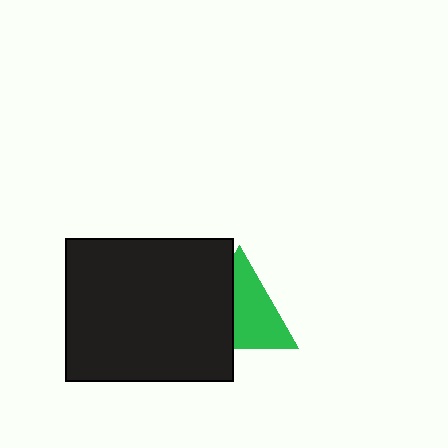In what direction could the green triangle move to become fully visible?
The green triangle could move right. That would shift it out from behind the black rectangle entirely.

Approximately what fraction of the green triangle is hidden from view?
Roughly 40% of the green triangle is hidden behind the black rectangle.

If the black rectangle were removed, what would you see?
You would see the complete green triangle.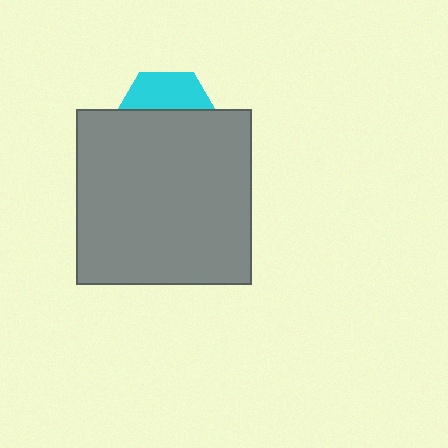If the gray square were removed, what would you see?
You would see the complete cyan hexagon.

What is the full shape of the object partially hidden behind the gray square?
The partially hidden object is a cyan hexagon.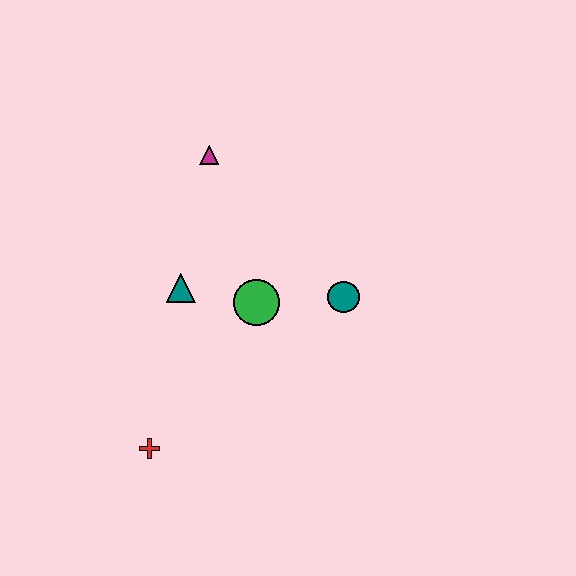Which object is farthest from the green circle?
The red cross is farthest from the green circle.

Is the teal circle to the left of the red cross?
No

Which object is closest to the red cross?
The teal triangle is closest to the red cross.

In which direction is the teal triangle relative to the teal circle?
The teal triangle is to the left of the teal circle.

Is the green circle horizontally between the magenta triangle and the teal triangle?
No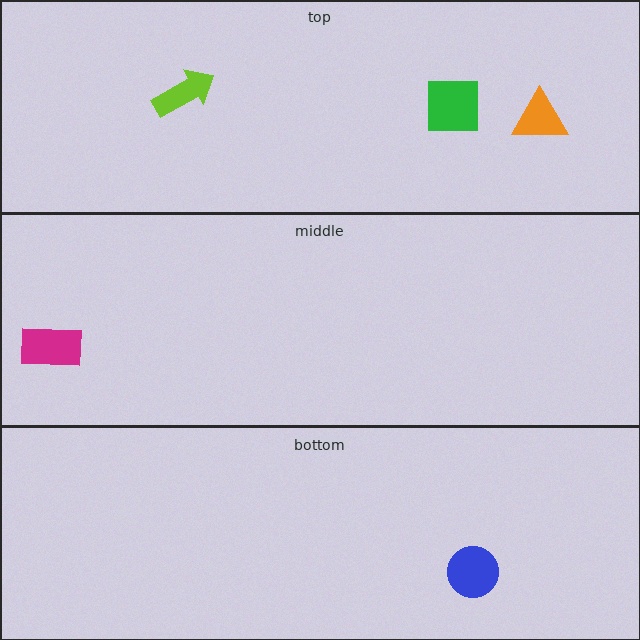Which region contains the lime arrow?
The top region.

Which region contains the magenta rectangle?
The middle region.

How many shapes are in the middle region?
1.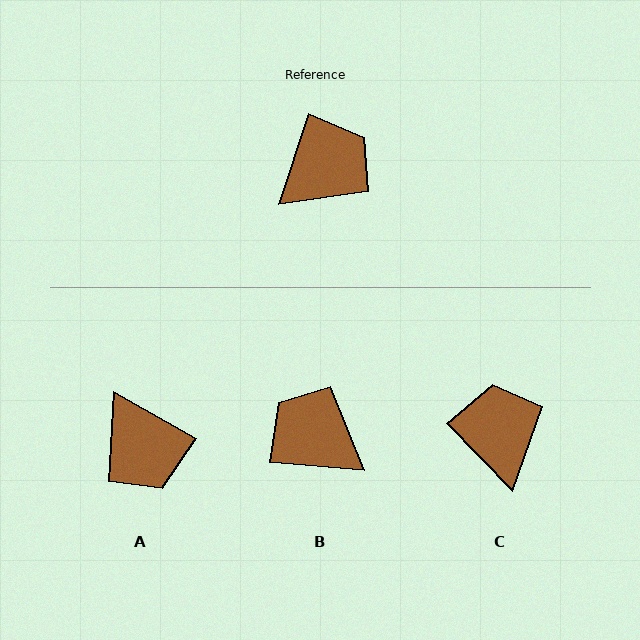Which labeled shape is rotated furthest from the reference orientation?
B, about 103 degrees away.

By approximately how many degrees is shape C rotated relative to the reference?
Approximately 62 degrees counter-clockwise.